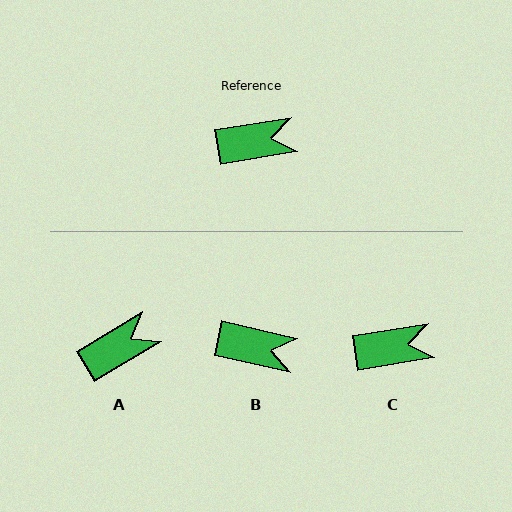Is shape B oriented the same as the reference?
No, it is off by about 22 degrees.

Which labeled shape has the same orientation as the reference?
C.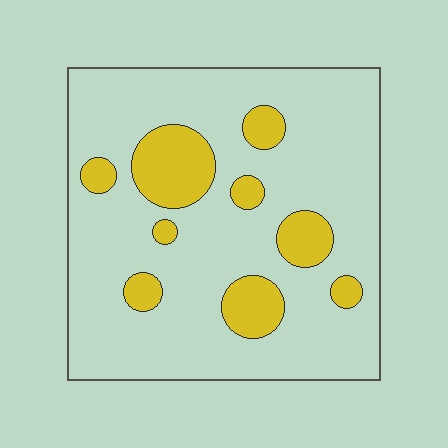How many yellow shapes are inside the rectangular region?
9.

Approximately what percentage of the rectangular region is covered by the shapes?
Approximately 20%.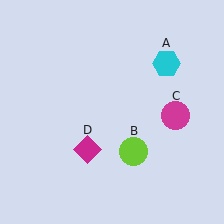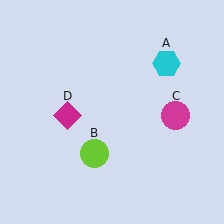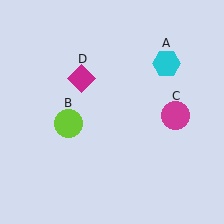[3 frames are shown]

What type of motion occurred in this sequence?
The lime circle (object B), magenta diamond (object D) rotated clockwise around the center of the scene.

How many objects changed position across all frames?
2 objects changed position: lime circle (object B), magenta diamond (object D).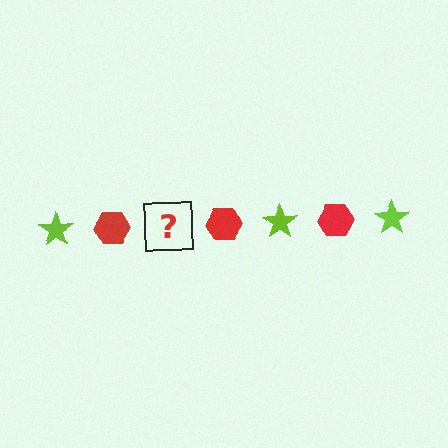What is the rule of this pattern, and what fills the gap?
The rule is that the pattern alternates between lime star and red hexagon. The gap should be filled with a lime star.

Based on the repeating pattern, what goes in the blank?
The blank should be a lime star.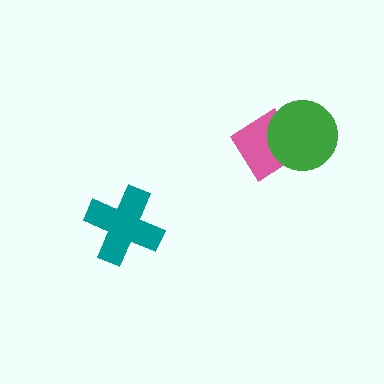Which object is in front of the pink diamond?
The green circle is in front of the pink diamond.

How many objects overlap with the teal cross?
0 objects overlap with the teal cross.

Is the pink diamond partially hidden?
Yes, it is partially covered by another shape.